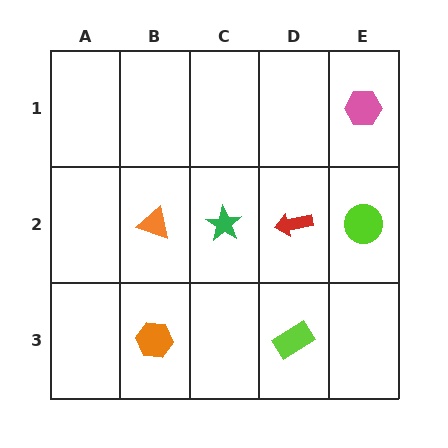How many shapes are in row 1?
1 shape.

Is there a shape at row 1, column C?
No, that cell is empty.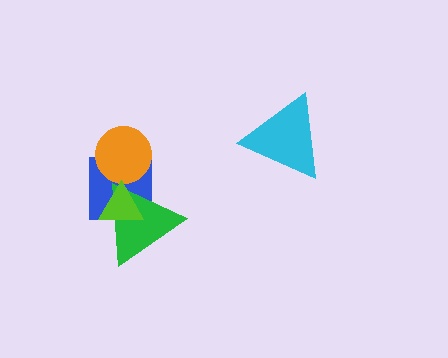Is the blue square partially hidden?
Yes, it is partially covered by another shape.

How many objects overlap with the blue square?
3 objects overlap with the blue square.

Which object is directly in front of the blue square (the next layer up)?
The orange circle is directly in front of the blue square.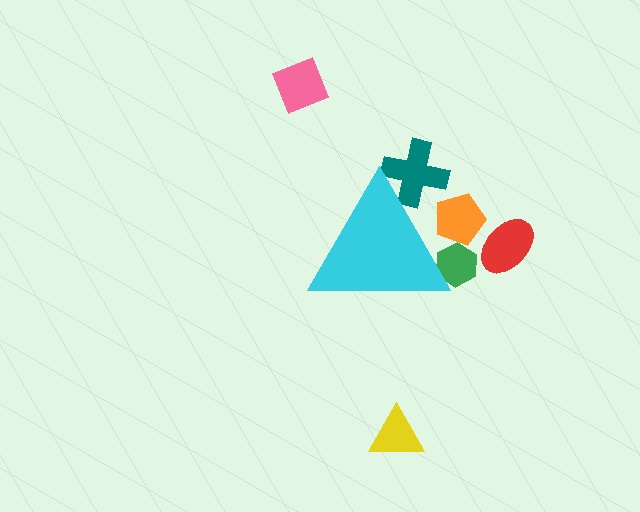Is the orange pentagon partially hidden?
Yes, the orange pentagon is partially hidden behind the cyan triangle.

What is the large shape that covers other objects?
A cyan triangle.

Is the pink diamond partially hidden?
No, the pink diamond is fully visible.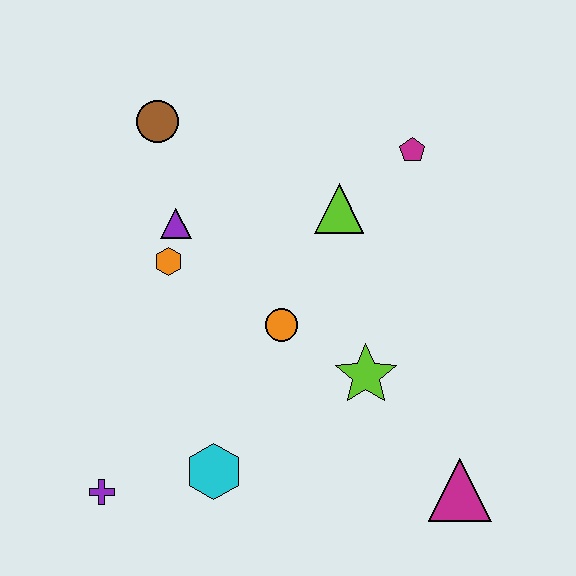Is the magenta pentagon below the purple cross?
No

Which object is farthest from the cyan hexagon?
The magenta pentagon is farthest from the cyan hexagon.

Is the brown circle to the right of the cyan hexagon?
No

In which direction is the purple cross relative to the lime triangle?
The purple cross is below the lime triangle.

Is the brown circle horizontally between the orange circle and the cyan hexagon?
No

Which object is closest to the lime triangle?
The magenta pentagon is closest to the lime triangle.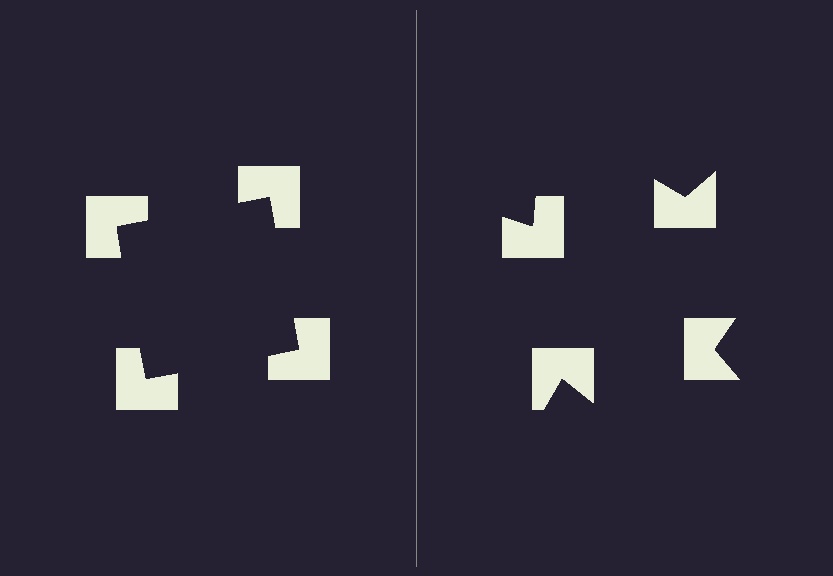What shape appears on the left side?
An illusory square.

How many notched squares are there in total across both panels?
8 — 4 on each side.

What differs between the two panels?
The notched squares are positioned identically on both sides; only the wedge orientations differ. On the left they align to a square; on the right they are misaligned.